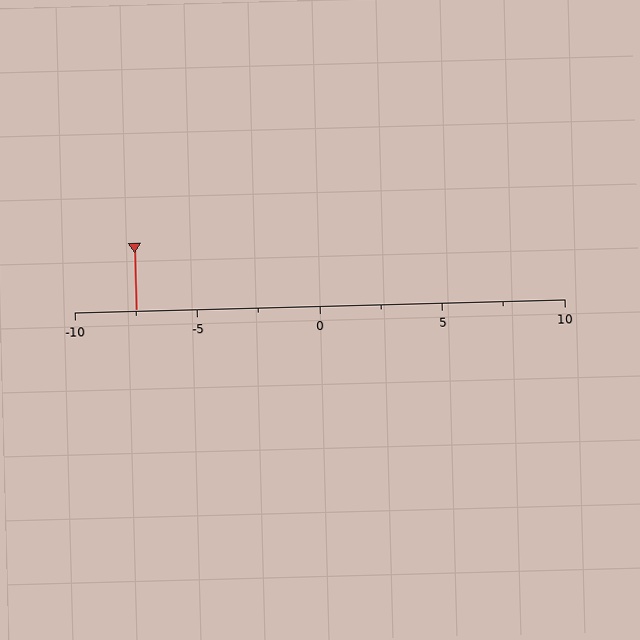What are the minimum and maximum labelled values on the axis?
The axis runs from -10 to 10.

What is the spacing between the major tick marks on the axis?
The major ticks are spaced 5 apart.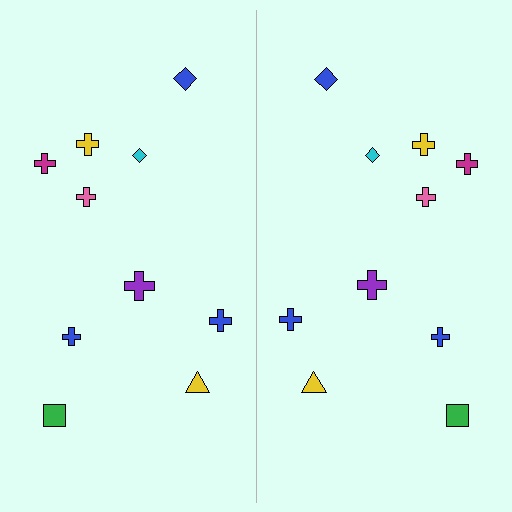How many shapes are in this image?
There are 20 shapes in this image.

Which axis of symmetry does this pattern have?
The pattern has a vertical axis of symmetry running through the center of the image.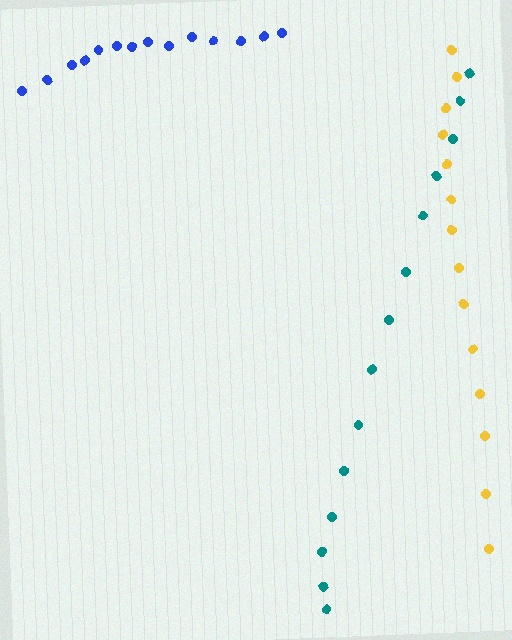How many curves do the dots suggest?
There are 3 distinct paths.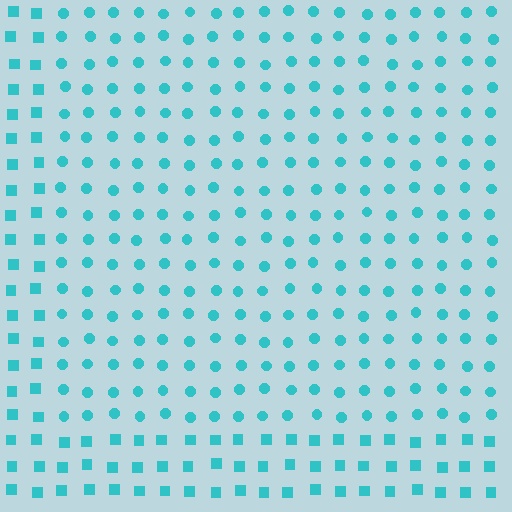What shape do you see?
I see a rectangle.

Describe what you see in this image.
The image is filled with small cyan elements arranged in a uniform grid. A rectangle-shaped region contains circles, while the surrounding area contains squares. The boundary is defined purely by the change in element shape.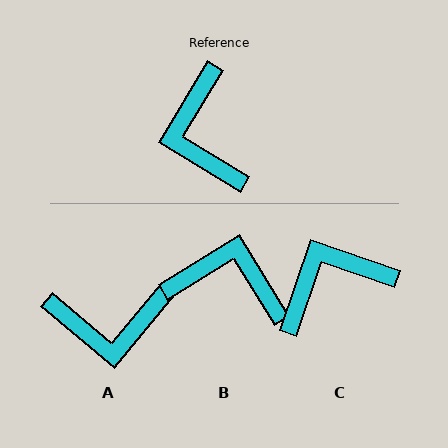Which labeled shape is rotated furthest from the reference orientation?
B, about 117 degrees away.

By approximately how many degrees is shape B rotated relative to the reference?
Approximately 117 degrees clockwise.